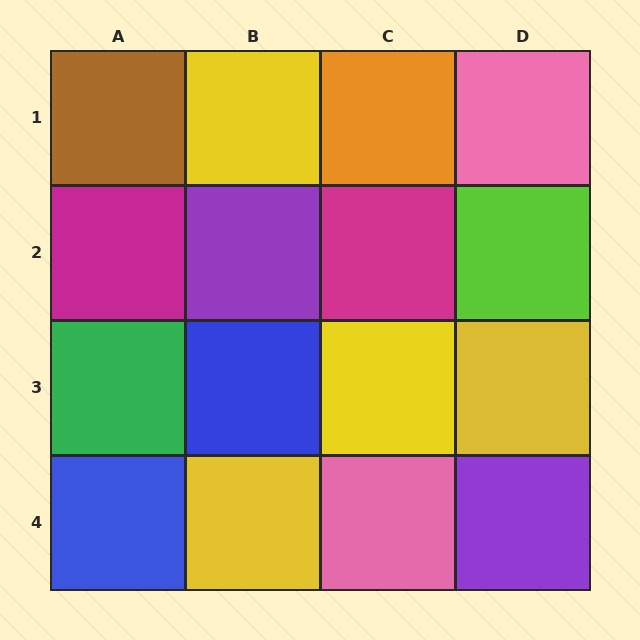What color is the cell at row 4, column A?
Blue.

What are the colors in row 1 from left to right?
Brown, yellow, orange, pink.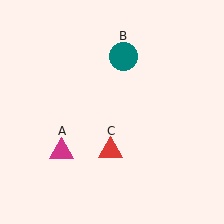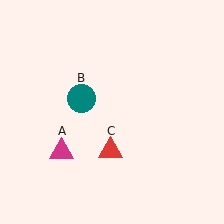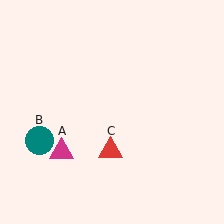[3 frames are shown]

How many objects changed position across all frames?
1 object changed position: teal circle (object B).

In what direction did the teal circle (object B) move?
The teal circle (object B) moved down and to the left.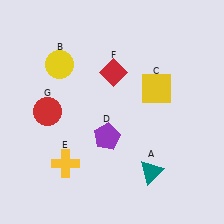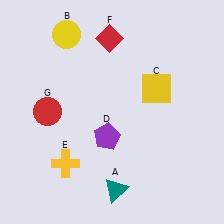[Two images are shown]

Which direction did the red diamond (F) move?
The red diamond (F) moved up.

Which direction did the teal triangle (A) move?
The teal triangle (A) moved left.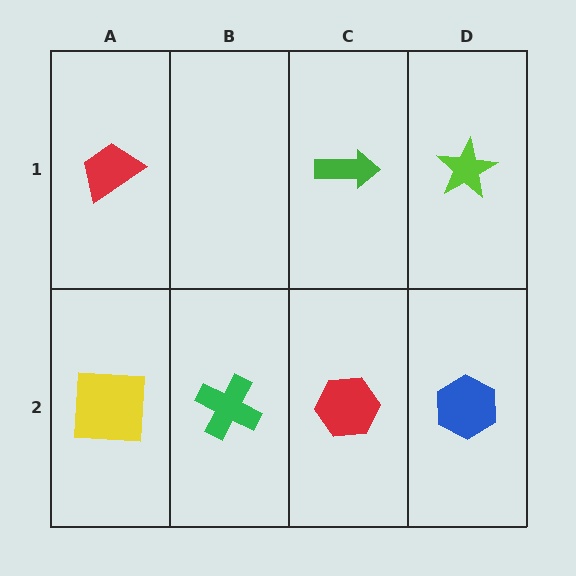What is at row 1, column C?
A green arrow.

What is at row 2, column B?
A green cross.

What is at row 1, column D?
A lime star.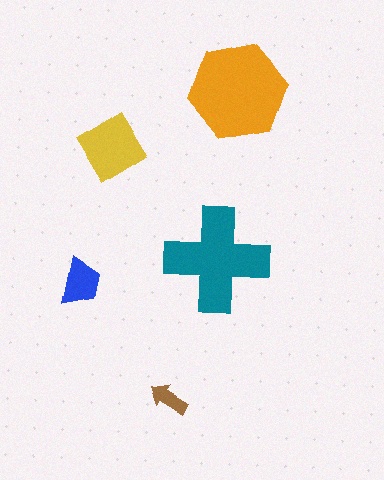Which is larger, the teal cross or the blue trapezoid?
The teal cross.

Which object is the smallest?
The brown arrow.